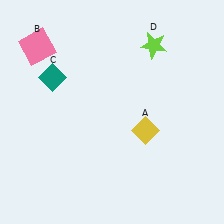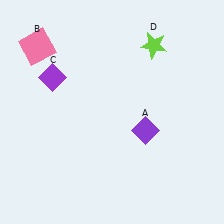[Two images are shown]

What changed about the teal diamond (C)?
In Image 1, C is teal. In Image 2, it changed to purple.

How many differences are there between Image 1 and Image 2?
There are 2 differences between the two images.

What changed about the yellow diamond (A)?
In Image 1, A is yellow. In Image 2, it changed to purple.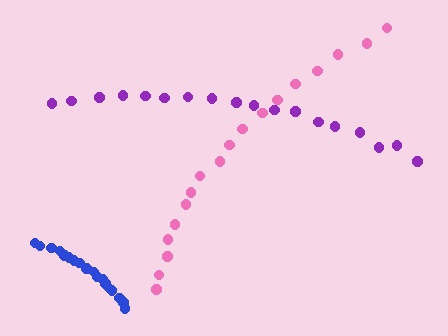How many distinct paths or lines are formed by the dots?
There are 3 distinct paths.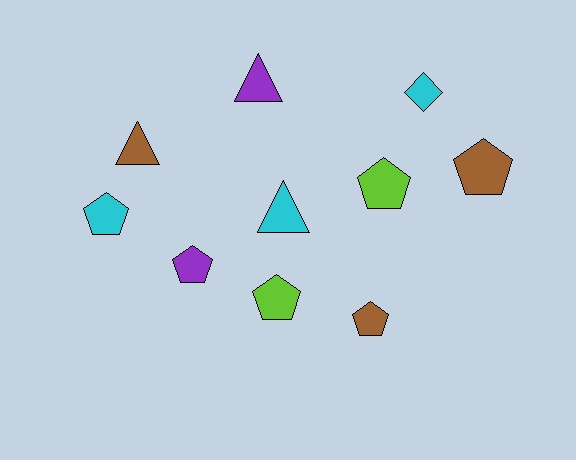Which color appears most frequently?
Brown, with 3 objects.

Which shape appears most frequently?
Pentagon, with 6 objects.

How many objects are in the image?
There are 10 objects.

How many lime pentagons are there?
There are 2 lime pentagons.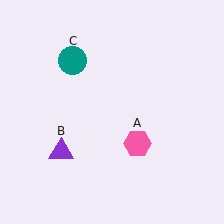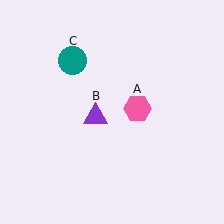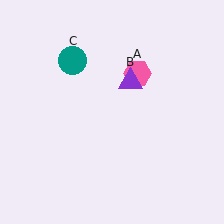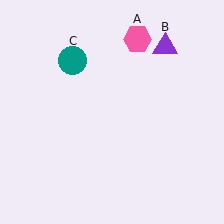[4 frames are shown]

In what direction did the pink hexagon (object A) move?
The pink hexagon (object A) moved up.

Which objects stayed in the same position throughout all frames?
Teal circle (object C) remained stationary.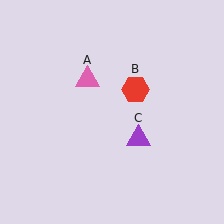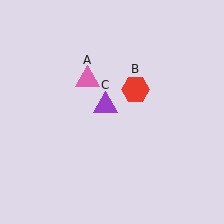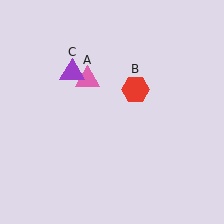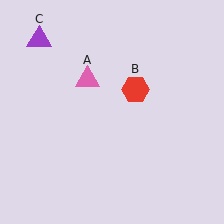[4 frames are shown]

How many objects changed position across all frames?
1 object changed position: purple triangle (object C).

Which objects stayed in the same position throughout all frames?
Pink triangle (object A) and red hexagon (object B) remained stationary.